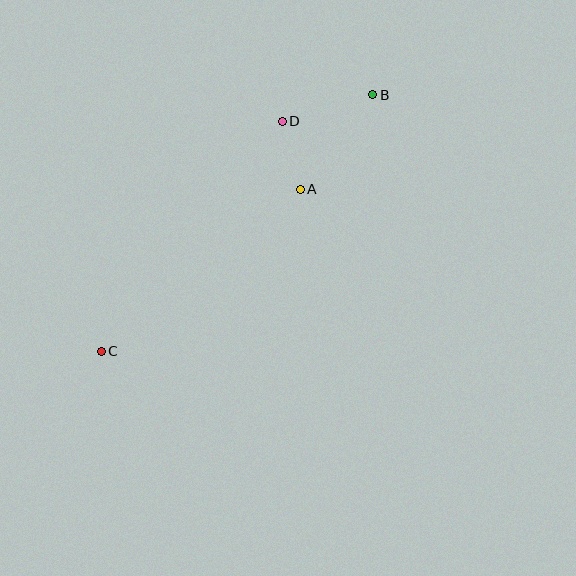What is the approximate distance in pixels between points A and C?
The distance between A and C is approximately 257 pixels.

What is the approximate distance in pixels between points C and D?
The distance between C and D is approximately 293 pixels.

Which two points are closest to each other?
Points A and D are closest to each other.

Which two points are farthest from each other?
Points B and C are farthest from each other.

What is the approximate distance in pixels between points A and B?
The distance between A and B is approximately 119 pixels.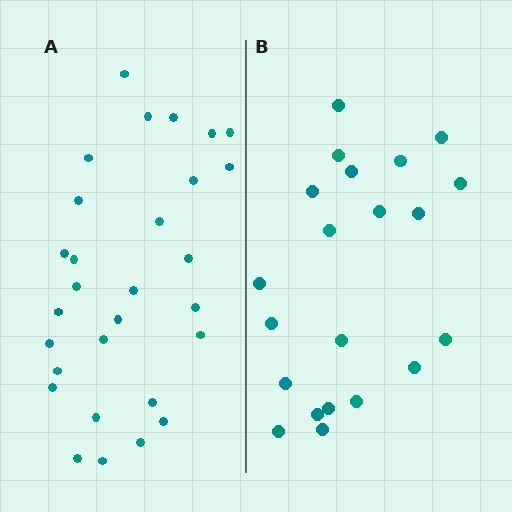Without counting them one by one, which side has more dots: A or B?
Region A (the left region) has more dots.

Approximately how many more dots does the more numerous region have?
Region A has roughly 8 or so more dots than region B.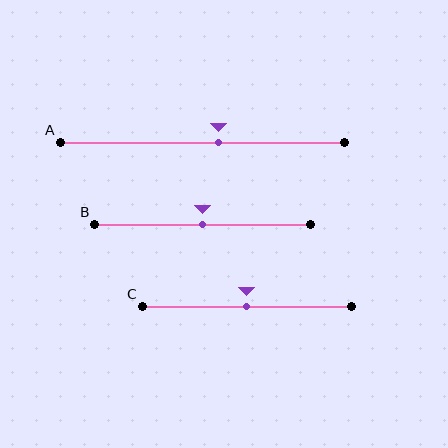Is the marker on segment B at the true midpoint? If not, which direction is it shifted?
Yes, the marker on segment B is at the true midpoint.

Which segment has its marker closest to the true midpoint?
Segment B has its marker closest to the true midpoint.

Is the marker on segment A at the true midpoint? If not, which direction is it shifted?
No, the marker on segment A is shifted to the right by about 6% of the segment length.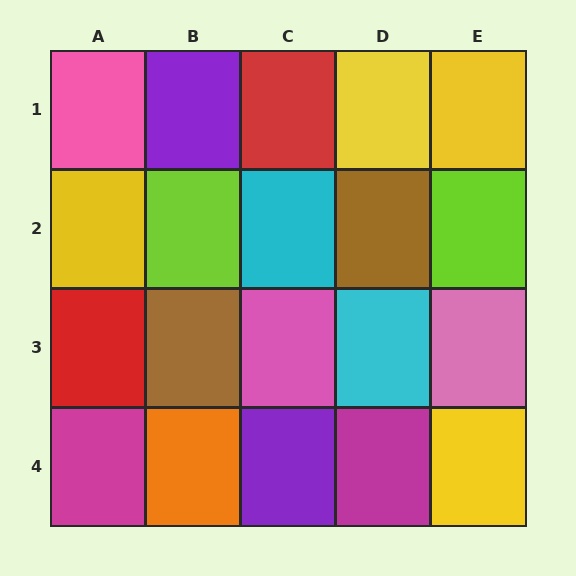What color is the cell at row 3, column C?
Pink.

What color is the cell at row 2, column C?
Cyan.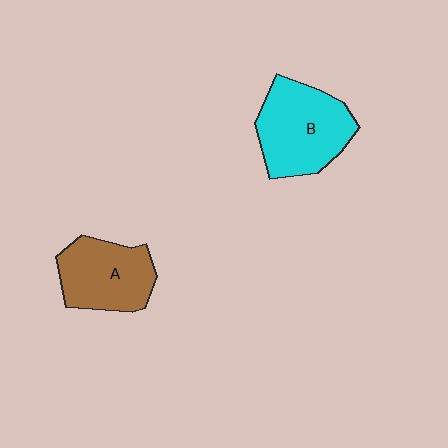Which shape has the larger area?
Shape B (cyan).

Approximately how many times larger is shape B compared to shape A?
Approximately 1.2 times.